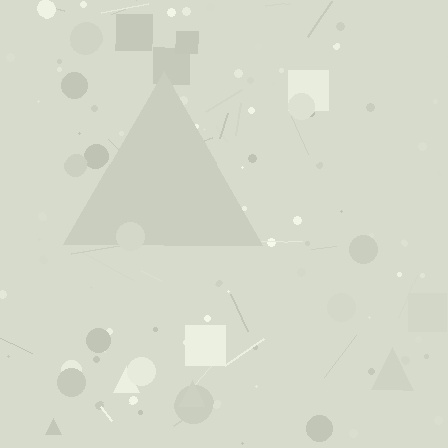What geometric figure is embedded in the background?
A triangle is embedded in the background.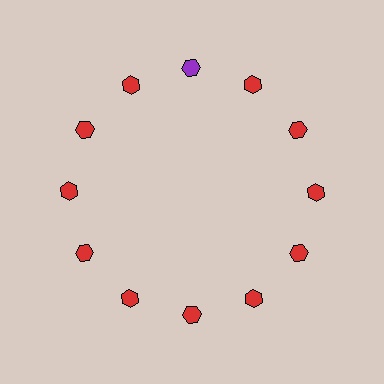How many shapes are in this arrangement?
There are 12 shapes arranged in a ring pattern.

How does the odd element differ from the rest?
It has a different color: purple instead of red.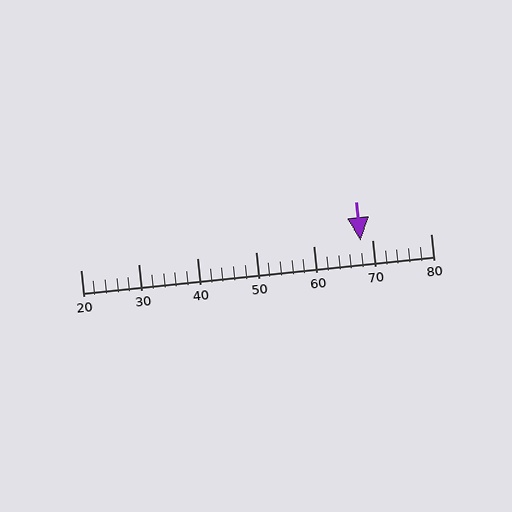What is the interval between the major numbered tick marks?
The major tick marks are spaced 10 units apart.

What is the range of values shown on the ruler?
The ruler shows values from 20 to 80.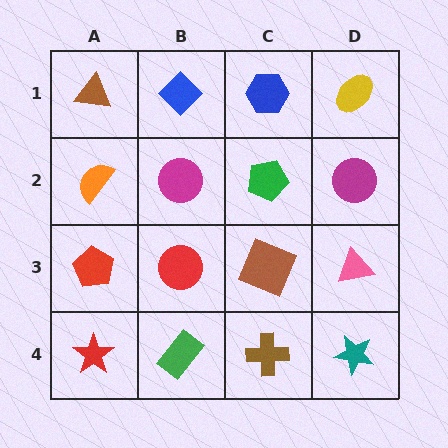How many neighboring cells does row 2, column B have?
4.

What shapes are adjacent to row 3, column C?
A green pentagon (row 2, column C), a brown cross (row 4, column C), a red circle (row 3, column B), a pink triangle (row 3, column D).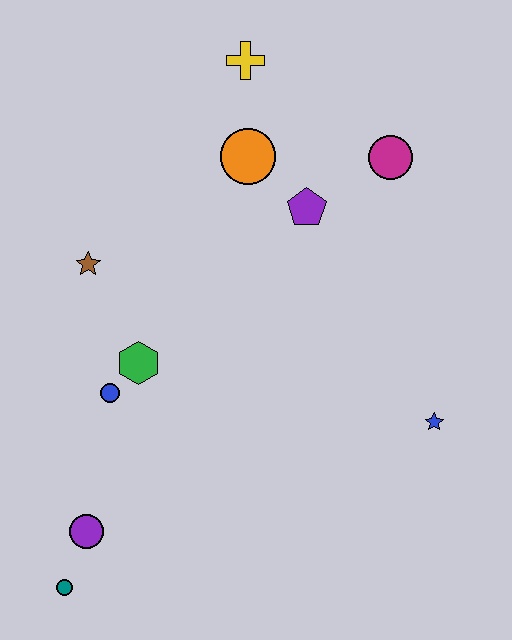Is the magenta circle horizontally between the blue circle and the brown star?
No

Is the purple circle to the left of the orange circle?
Yes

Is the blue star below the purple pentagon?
Yes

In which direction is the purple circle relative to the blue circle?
The purple circle is below the blue circle.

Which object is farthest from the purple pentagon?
The teal circle is farthest from the purple pentagon.